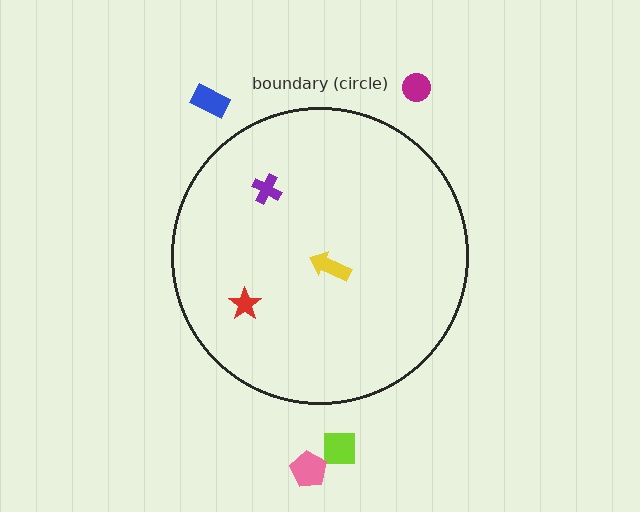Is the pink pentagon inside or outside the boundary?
Outside.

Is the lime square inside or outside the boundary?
Outside.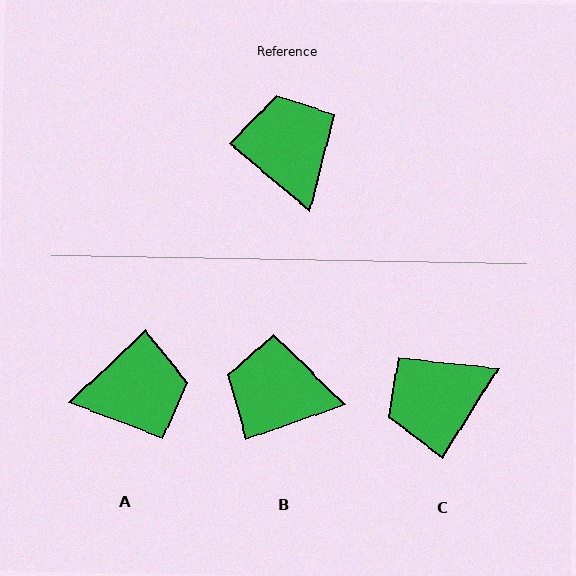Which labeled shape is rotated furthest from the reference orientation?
C, about 98 degrees away.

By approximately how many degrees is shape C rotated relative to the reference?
Approximately 98 degrees counter-clockwise.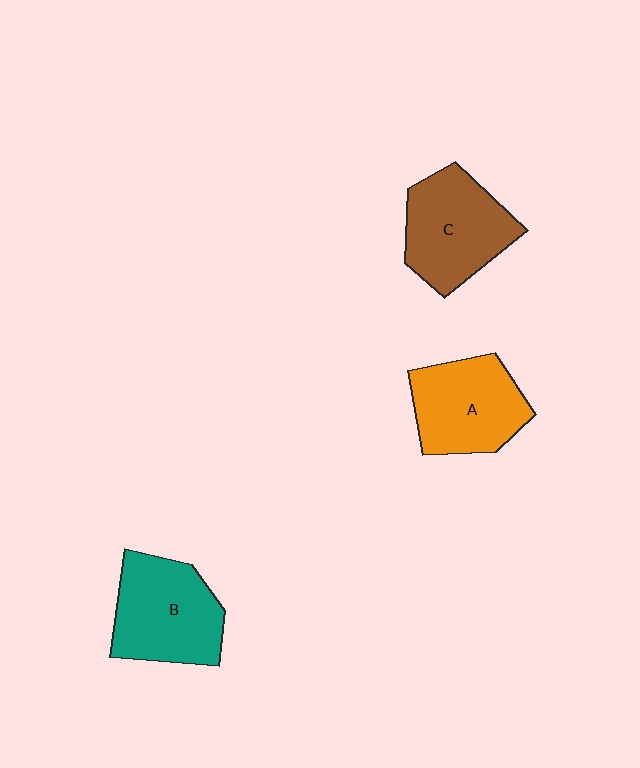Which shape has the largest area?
Shape B (teal).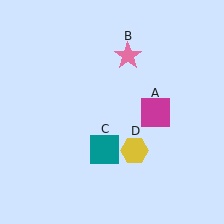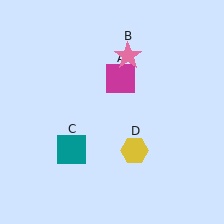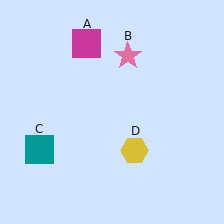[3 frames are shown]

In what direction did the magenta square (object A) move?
The magenta square (object A) moved up and to the left.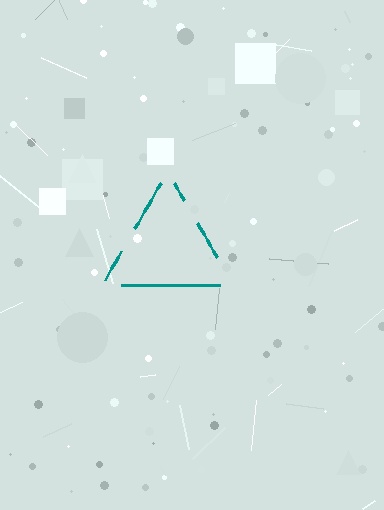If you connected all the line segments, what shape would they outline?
They would outline a triangle.